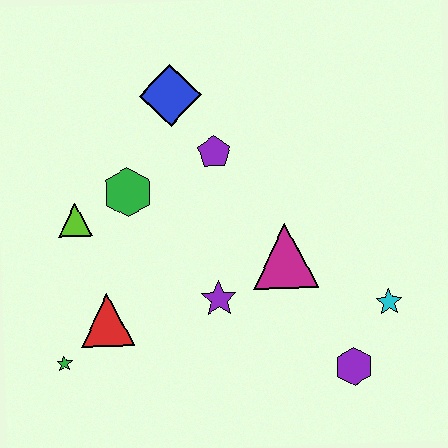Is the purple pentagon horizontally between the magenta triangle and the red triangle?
Yes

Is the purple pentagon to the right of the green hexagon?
Yes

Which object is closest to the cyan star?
The purple hexagon is closest to the cyan star.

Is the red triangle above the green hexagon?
No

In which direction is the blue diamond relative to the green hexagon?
The blue diamond is above the green hexagon.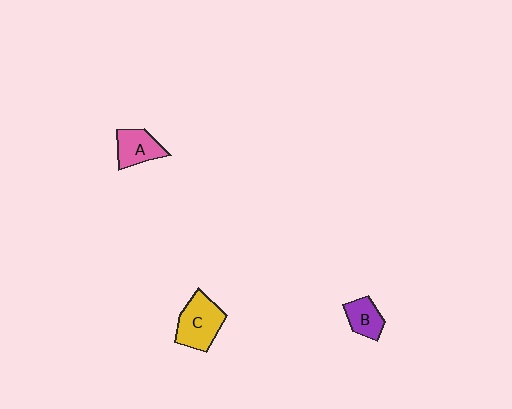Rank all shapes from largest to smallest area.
From largest to smallest: C (yellow), A (pink), B (purple).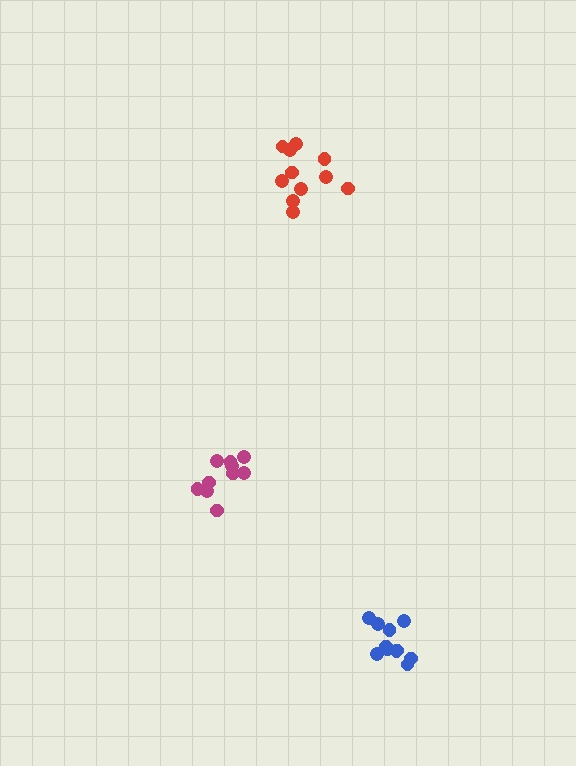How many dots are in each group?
Group 1: 11 dots, Group 2: 10 dots, Group 3: 11 dots (32 total).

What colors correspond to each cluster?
The clusters are colored: blue, magenta, red.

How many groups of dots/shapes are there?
There are 3 groups.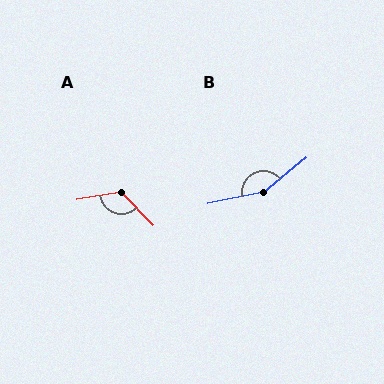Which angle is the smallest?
A, at approximately 125 degrees.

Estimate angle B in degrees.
Approximately 153 degrees.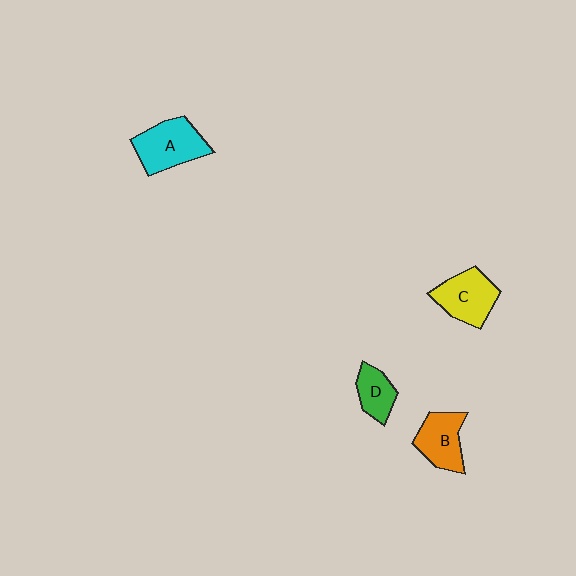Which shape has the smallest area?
Shape D (green).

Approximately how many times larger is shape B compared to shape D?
Approximately 1.4 times.